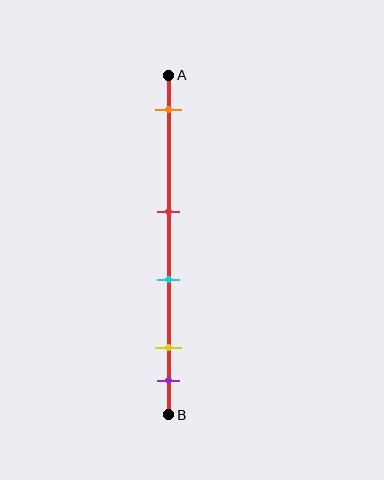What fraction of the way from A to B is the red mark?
The red mark is approximately 40% (0.4) of the way from A to B.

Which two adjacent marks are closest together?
The yellow and purple marks are the closest adjacent pair.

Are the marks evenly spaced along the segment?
No, the marks are not evenly spaced.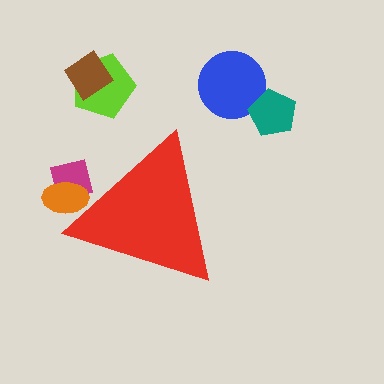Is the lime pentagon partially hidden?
No, the lime pentagon is fully visible.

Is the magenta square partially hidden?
Yes, the magenta square is partially hidden behind the red triangle.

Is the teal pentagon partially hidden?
No, the teal pentagon is fully visible.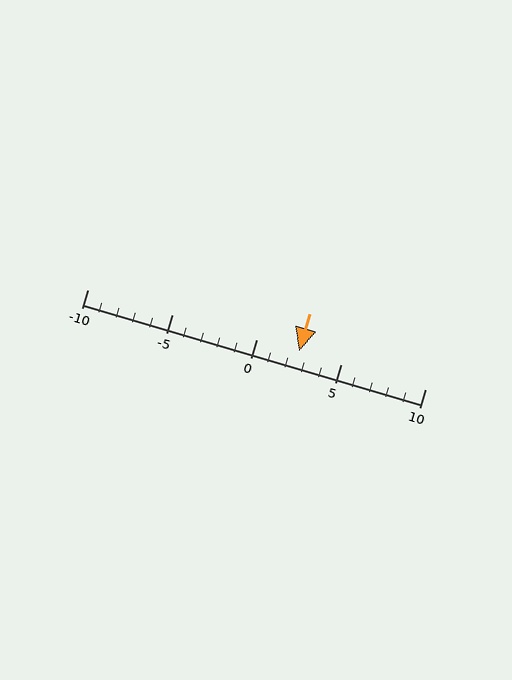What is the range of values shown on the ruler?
The ruler shows values from -10 to 10.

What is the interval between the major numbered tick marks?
The major tick marks are spaced 5 units apart.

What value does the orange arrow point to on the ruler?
The orange arrow points to approximately 2.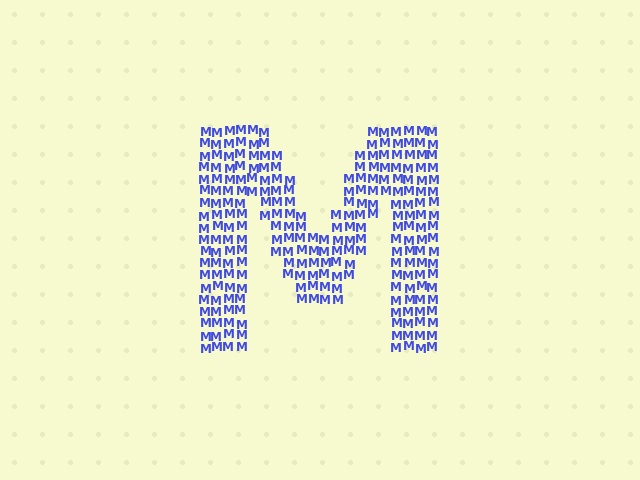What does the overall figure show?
The overall figure shows the letter M.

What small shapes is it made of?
It is made of small letter M's.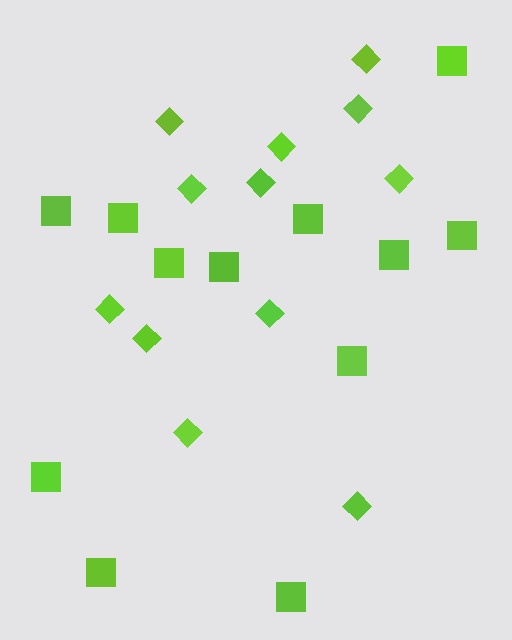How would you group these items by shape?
There are 2 groups: one group of diamonds (12) and one group of squares (12).